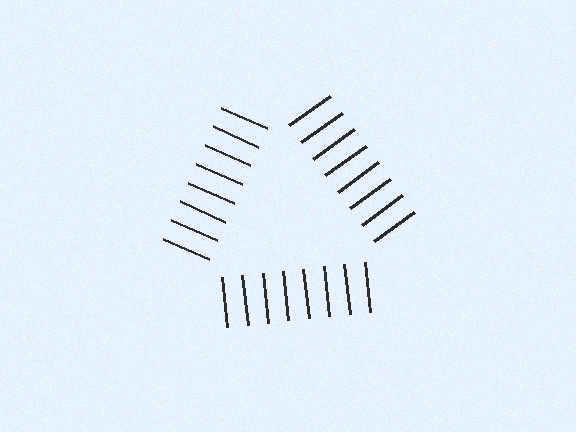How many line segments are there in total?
24 — 8 along each of the 3 edges.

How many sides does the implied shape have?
3 sides — the line-ends trace a triangle.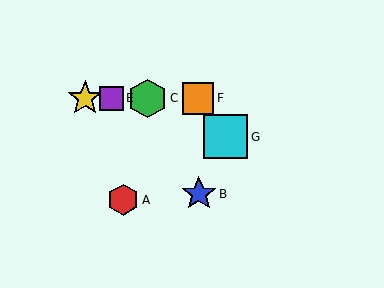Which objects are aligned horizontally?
Objects C, D, E, F are aligned horizontally.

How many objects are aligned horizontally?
4 objects (C, D, E, F) are aligned horizontally.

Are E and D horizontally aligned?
Yes, both are at y≈98.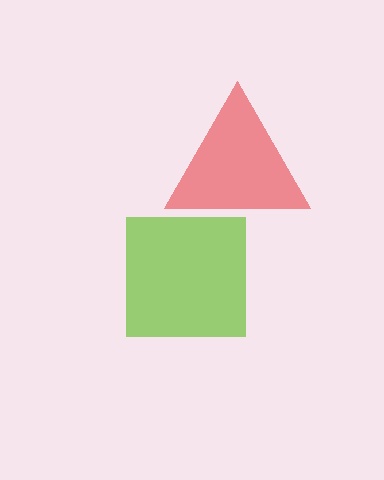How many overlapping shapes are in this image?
There are 2 overlapping shapes in the image.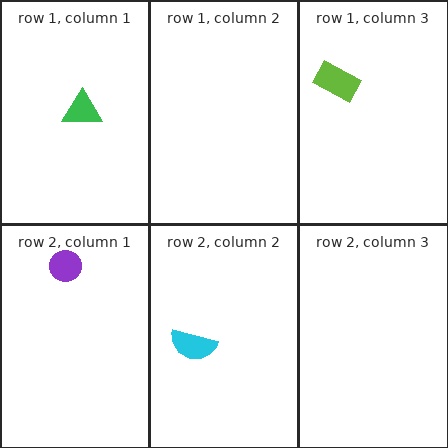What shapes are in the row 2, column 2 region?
The cyan semicircle.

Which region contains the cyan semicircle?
The row 2, column 2 region.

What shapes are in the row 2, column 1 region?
The purple circle.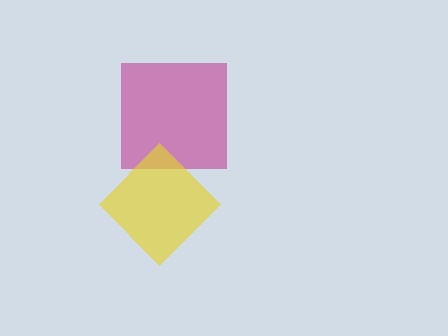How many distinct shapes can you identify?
There are 2 distinct shapes: a magenta square, a yellow diamond.